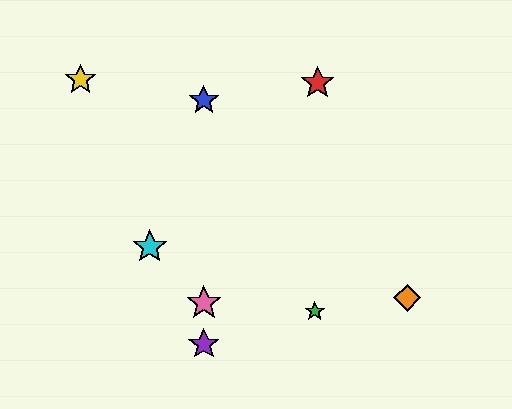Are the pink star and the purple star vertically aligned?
Yes, both are at x≈204.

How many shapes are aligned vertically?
3 shapes (the blue star, the purple star, the pink star) are aligned vertically.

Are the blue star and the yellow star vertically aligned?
No, the blue star is at x≈204 and the yellow star is at x≈81.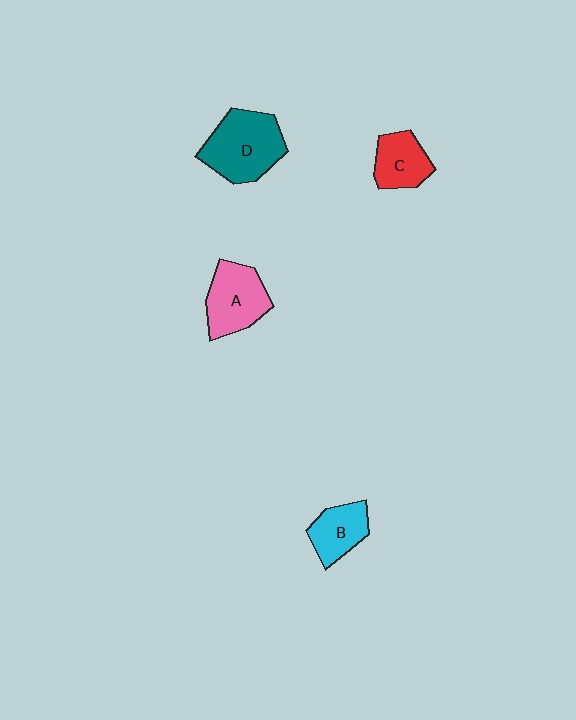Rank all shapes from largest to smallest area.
From largest to smallest: D (teal), A (pink), C (red), B (cyan).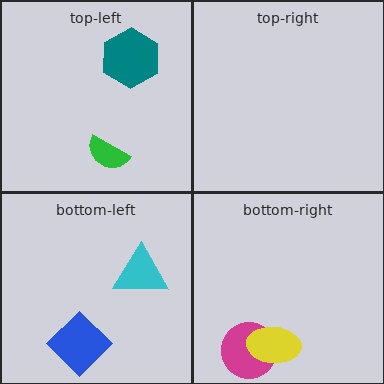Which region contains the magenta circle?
The bottom-right region.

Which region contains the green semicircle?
The top-left region.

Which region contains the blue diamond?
The bottom-left region.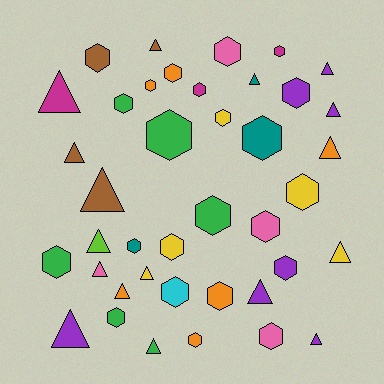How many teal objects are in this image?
There are 3 teal objects.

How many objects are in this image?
There are 40 objects.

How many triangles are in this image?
There are 17 triangles.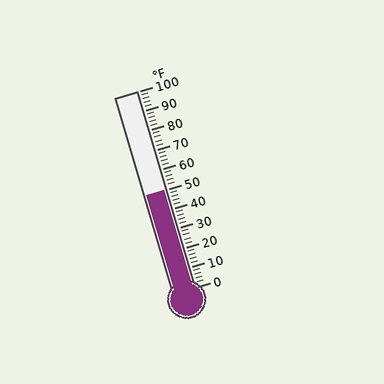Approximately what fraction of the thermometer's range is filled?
The thermometer is filled to approximately 50% of its range.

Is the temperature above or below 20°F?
The temperature is above 20°F.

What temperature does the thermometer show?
The thermometer shows approximately 50°F.